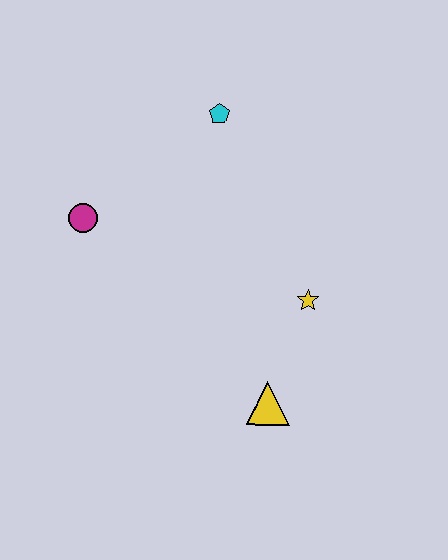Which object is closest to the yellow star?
The yellow triangle is closest to the yellow star.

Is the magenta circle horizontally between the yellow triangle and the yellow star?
No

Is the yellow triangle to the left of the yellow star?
Yes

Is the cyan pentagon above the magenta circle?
Yes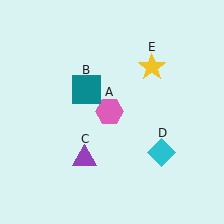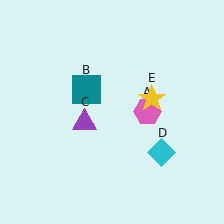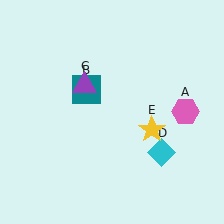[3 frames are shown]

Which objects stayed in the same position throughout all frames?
Teal square (object B) and cyan diamond (object D) remained stationary.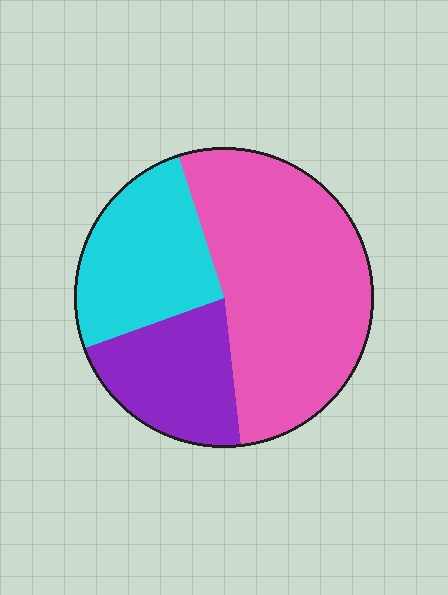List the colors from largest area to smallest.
From largest to smallest: pink, cyan, purple.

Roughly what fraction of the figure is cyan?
Cyan takes up between a quarter and a half of the figure.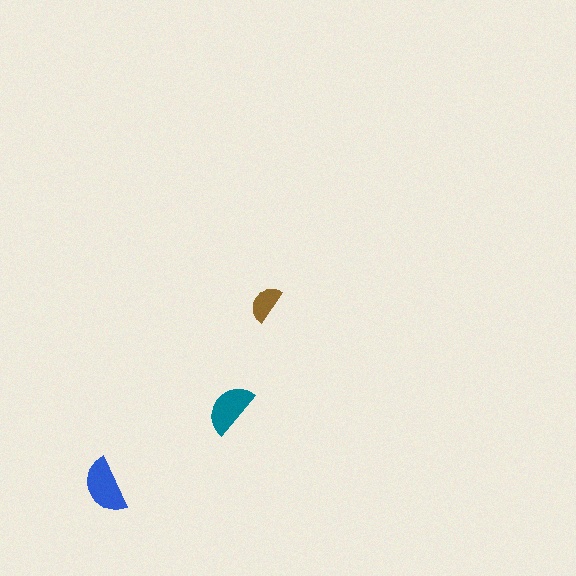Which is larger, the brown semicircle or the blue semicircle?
The blue one.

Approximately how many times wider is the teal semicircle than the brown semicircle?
About 1.5 times wider.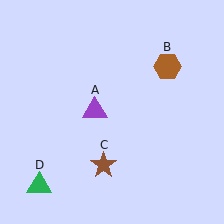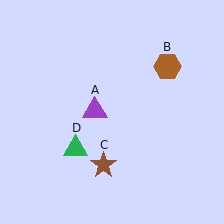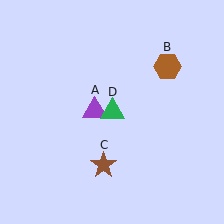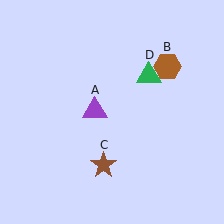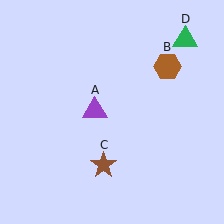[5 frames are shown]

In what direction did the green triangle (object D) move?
The green triangle (object D) moved up and to the right.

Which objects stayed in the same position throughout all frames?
Purple triangle (object A) and brown hexagon (object B) and brown star (object C) remained stationary.